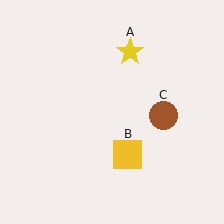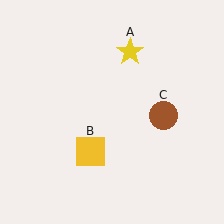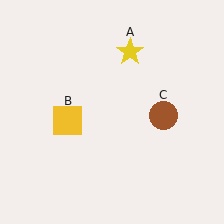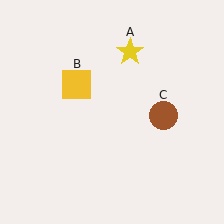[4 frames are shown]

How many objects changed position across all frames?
1 object changed position: yellow square (object B).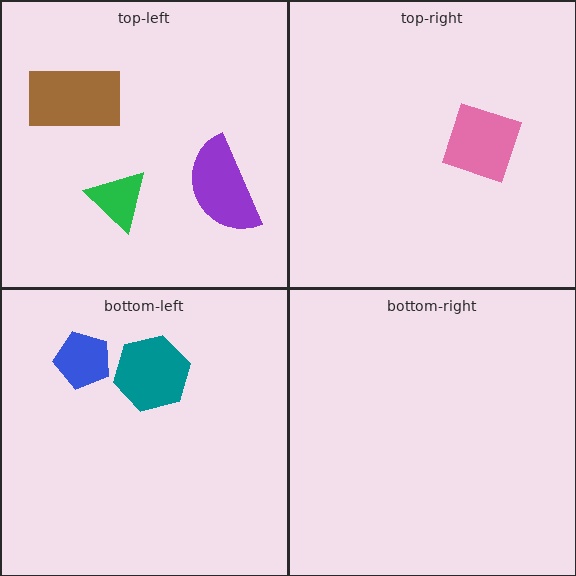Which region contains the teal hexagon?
The bottom-left region.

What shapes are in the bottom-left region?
The blue pentagon, the teal hexagon.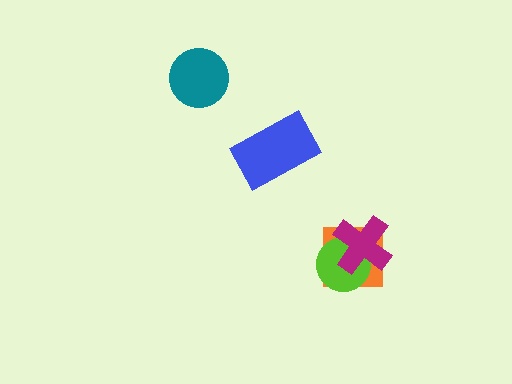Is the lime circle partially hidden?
Yes, it is partially covered by another shape.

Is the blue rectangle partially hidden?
No, no other shape covers it.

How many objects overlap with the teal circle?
0 objects overlap with the teal circle.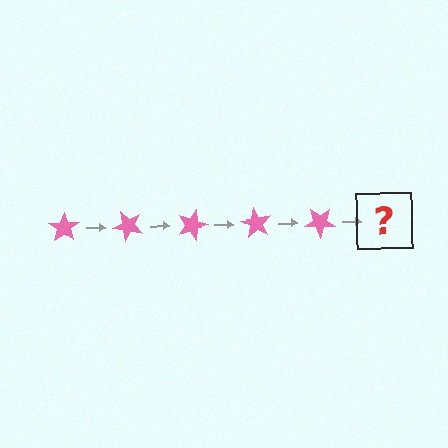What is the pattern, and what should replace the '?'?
The pattern is that the star rotates 45 degrees each step. The '?' should be a pink star rotated 225 degrees.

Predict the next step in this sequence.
The next step is a pink star rotated 225 degrees.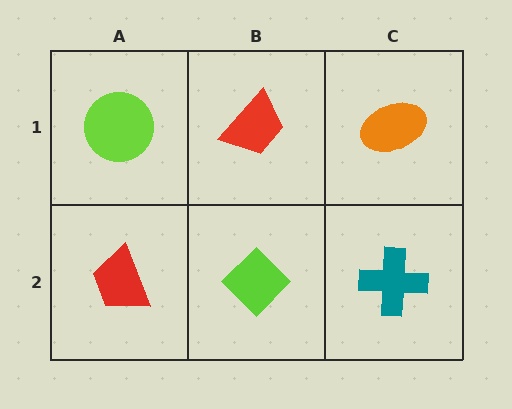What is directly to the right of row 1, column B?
An orange ellipse.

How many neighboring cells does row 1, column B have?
3.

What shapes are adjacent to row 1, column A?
A red trapezoid (row 2, column A), a red trapezoid (row 1, column B).